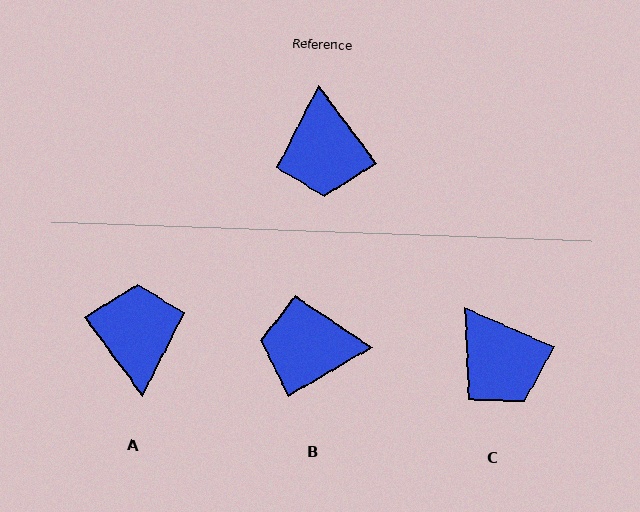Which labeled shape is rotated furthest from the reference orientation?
A, about 180 degrees away.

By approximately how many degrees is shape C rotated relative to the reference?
Approximately 29 degrees counter-clockwise.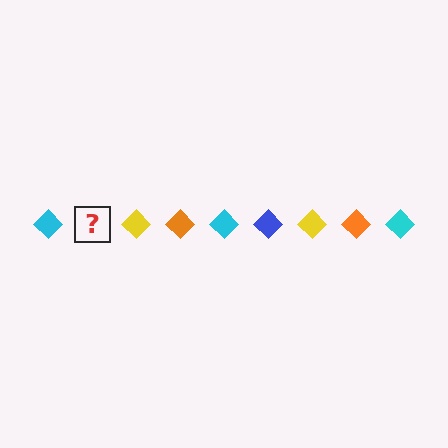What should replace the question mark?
The question mark should be replaced with a blue diamond.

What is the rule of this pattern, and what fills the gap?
The rule is that the pattern cycles through cyan, blue, yellow, orange diamonds. The gap should be filled with a blue diamond.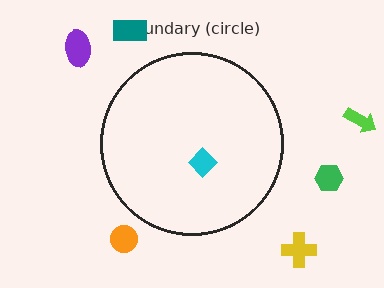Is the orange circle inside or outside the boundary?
Outside.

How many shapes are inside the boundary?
1 inside, 6 outside.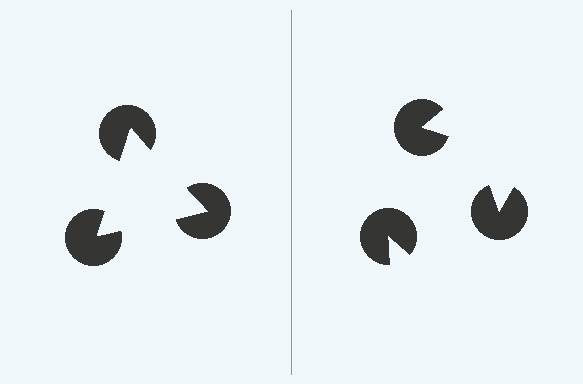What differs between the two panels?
The pac-man discs are positioned identically on both sides; only the wedge orientations differ. On the left they align to a triangle; on the right they are misaligned.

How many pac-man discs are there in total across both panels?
6 — 3 on each side.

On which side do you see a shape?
An illusory triangle appears on the left side. On the right side the wedge cuts are rotated, so no coherent shape forms.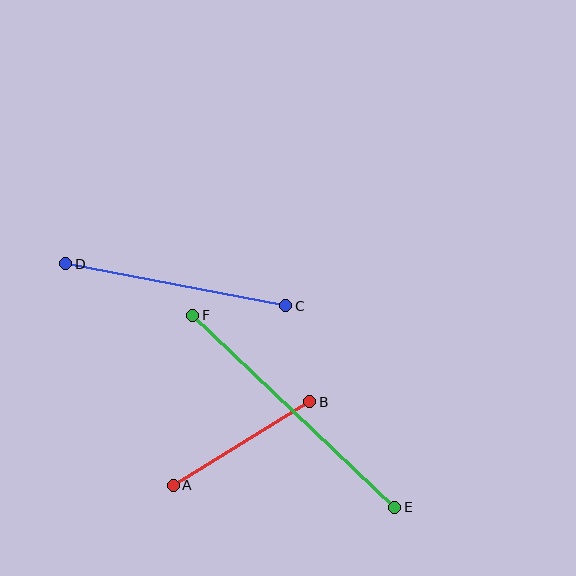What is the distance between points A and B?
The distance is approximately 160 pixels.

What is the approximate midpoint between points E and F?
The midpoint is at approximately (294, 411) pixels.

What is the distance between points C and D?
The distance is approximately 224 pixels.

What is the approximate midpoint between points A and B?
The midpoint is at approximately (241, 443) pixels.